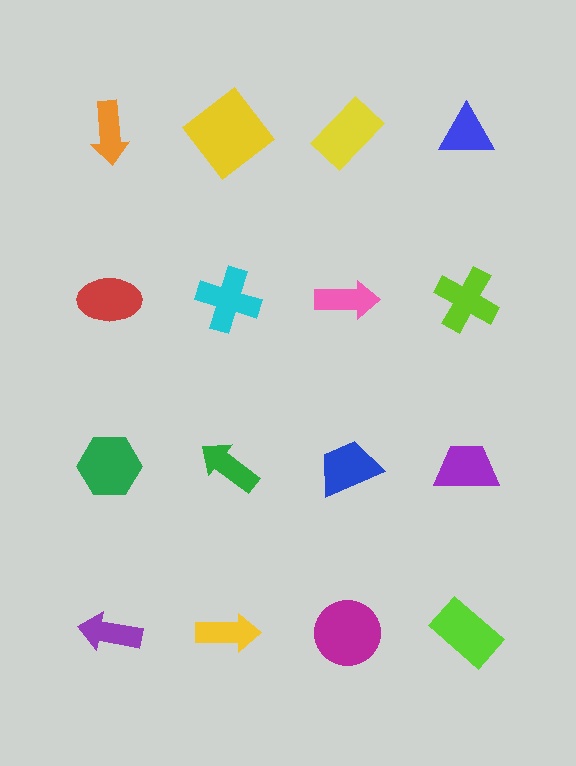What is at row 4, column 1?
A purple arrow.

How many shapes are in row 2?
4 shapes.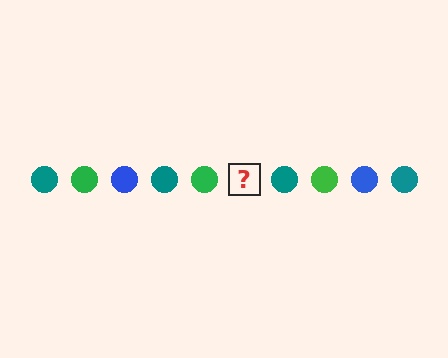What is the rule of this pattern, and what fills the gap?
The rule is that the pattern cycles through teal, green, blue circles. The gap should be filled with a blue circle.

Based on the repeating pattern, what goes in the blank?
The blank should be a blue circle.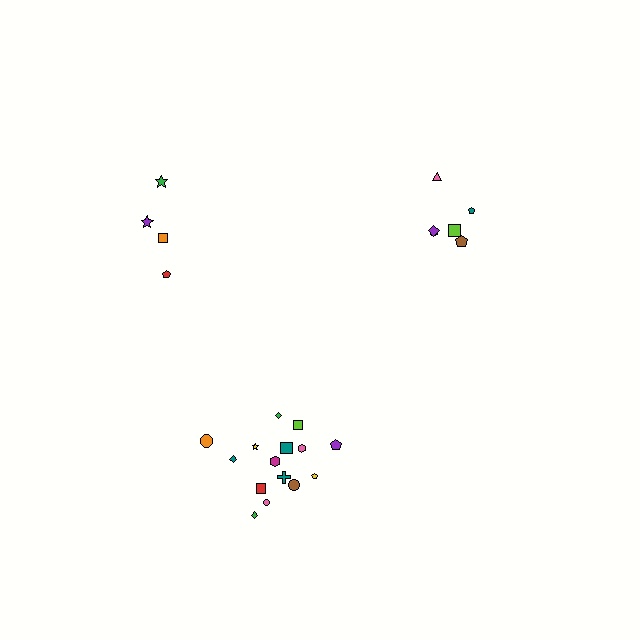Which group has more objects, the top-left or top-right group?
The top-right group.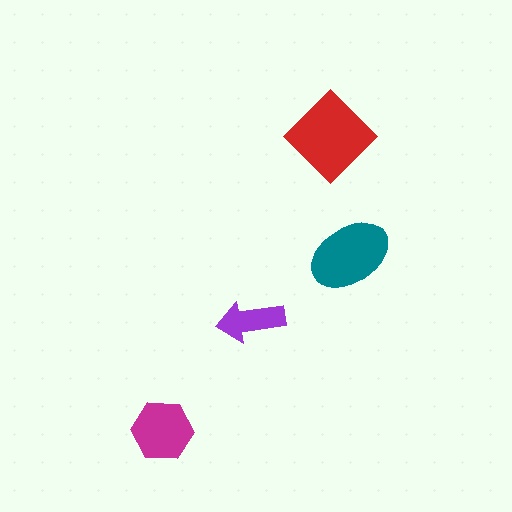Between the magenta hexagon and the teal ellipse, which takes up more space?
The teal ellipse.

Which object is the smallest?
The purple arrow.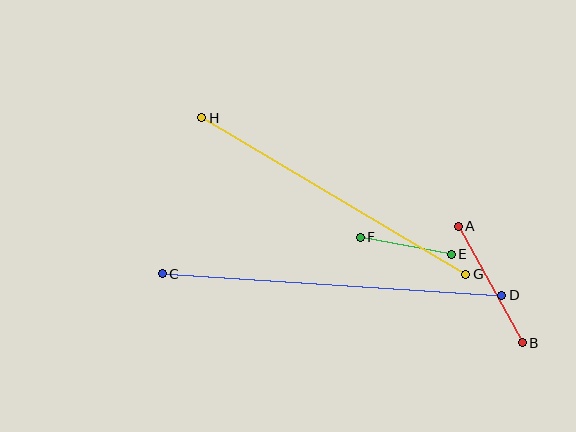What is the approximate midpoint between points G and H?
The midpoint is at approximately (334, 196) pixels.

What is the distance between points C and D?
The distance is approximately 340 pixels.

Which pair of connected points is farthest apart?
Points C and D are farthest apart.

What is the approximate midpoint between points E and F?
The midpoint is at approximately (406, 246) pixels.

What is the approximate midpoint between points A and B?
The midpoint is at approximately (490, 284) pixels.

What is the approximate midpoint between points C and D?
The midpoint is at approximately (332, 285) pixels.